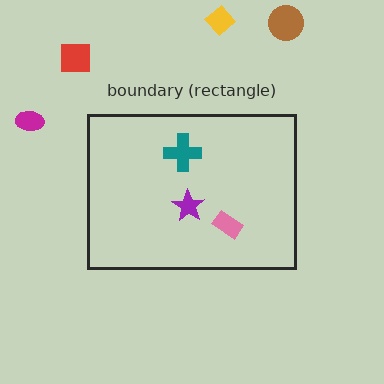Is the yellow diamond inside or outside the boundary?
Outside.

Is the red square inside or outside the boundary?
Outside.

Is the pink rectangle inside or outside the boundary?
Inside.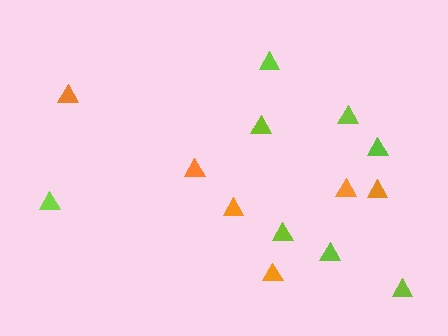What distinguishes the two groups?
There are 2 groups: one group of lime triangles (8) and one group of orange triangles (6).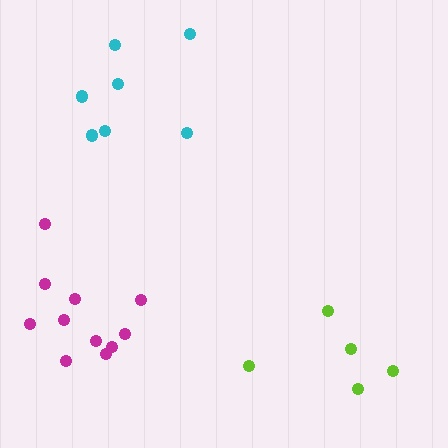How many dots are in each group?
Group 1: 5 dots, Group 2: 7 dots, Group 3: 11 dots (23 total).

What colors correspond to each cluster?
The clusters are colored: lime, cyan, magenta.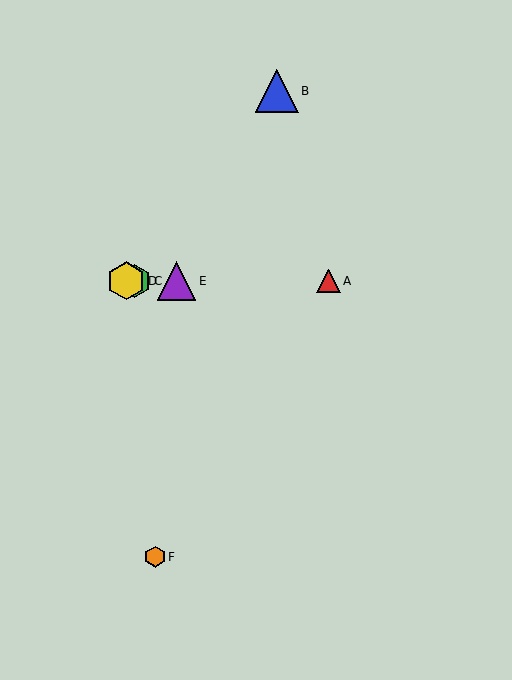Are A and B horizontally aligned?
No, A is at y≈281 and B is at y≈91.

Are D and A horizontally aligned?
Yes, both are at y≈281.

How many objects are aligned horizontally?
4 objects (A, C, D, E) are aligned horizontally.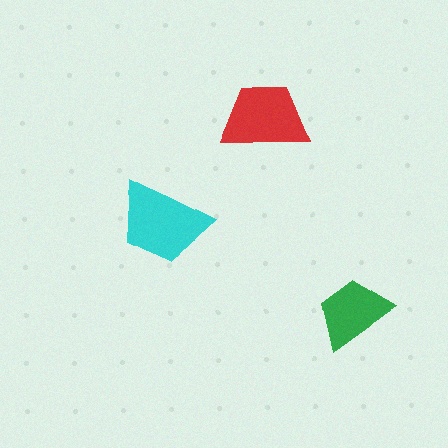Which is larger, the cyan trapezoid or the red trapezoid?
The cyan one.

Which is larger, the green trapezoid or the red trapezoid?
The red one.